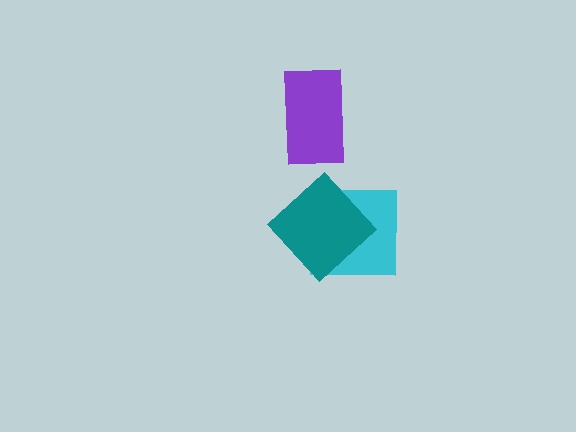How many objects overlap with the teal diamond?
1 object overlaps with the teal diamond.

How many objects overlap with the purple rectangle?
0 objects overlap with the purple rectangle.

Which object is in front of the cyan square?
The teal diamond is in front of the cyan square.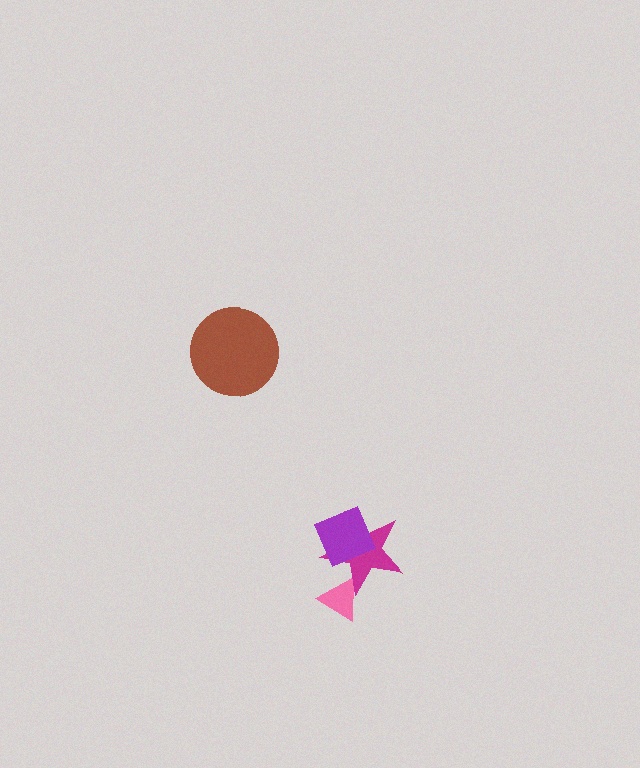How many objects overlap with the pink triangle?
1 object overlaps with the pink triangle.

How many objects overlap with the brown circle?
0 objects overlap with the brown circle.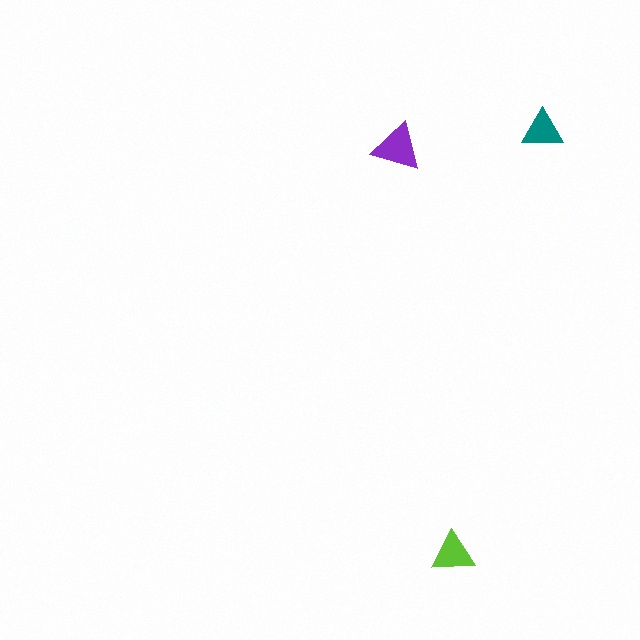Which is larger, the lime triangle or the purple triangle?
The purple one.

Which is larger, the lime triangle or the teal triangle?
The lime one.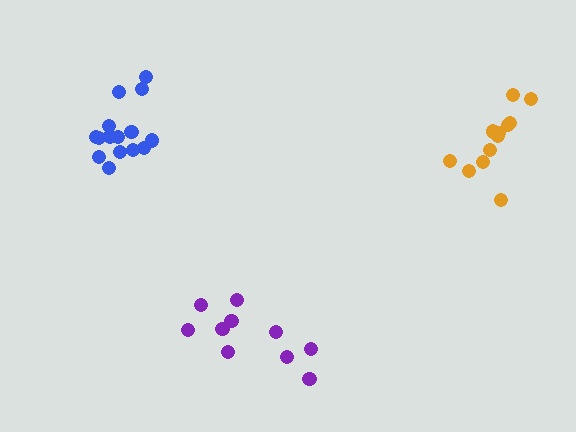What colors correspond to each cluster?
The clusters are colored: orange, purple, blue.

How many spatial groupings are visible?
There are 3 spatial groupings.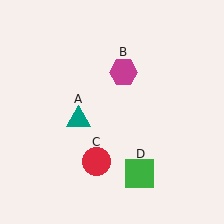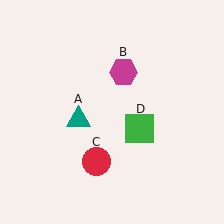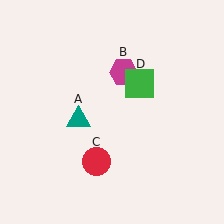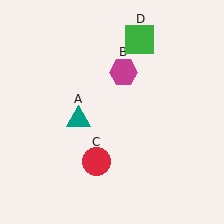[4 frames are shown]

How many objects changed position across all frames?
1 object changed position: green square (object D).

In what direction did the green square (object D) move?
The green square (object D) moved up.